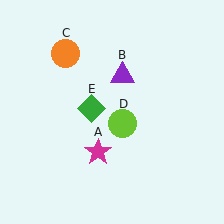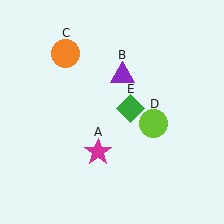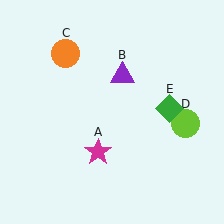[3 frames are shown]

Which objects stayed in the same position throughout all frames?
Magenta star (object A) and purple triangle (object B) and orange circle (object C) remained stationary.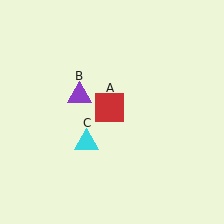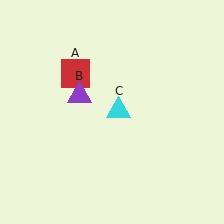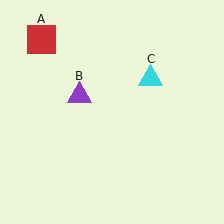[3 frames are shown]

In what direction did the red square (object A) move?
The red square (object A) moved up and to the left.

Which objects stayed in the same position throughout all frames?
Purple triangle (object B) remained stationary.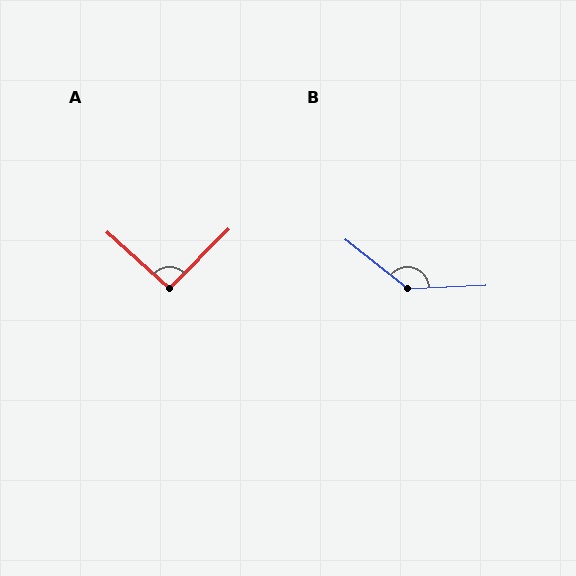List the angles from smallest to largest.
A (93°), B (139°).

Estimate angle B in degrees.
Approximately 139 degrees.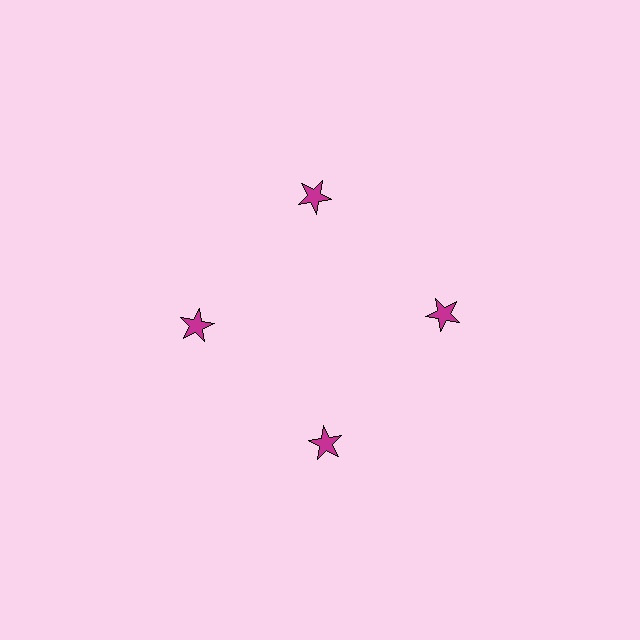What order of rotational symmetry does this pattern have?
This pattern has 4-fold rotational symmetry.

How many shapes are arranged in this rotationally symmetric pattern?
There are 4 shapes, arranged in 4 groups of 1.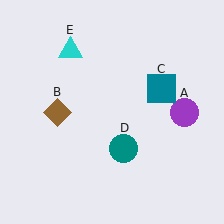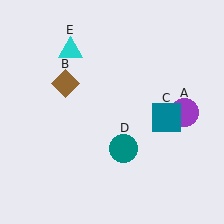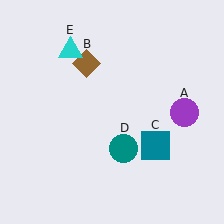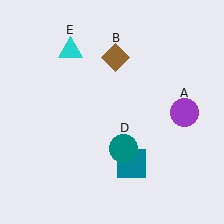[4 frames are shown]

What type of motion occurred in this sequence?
The brown diamond (object B), teal square (object C) rotated clockwise around the center of the scene.